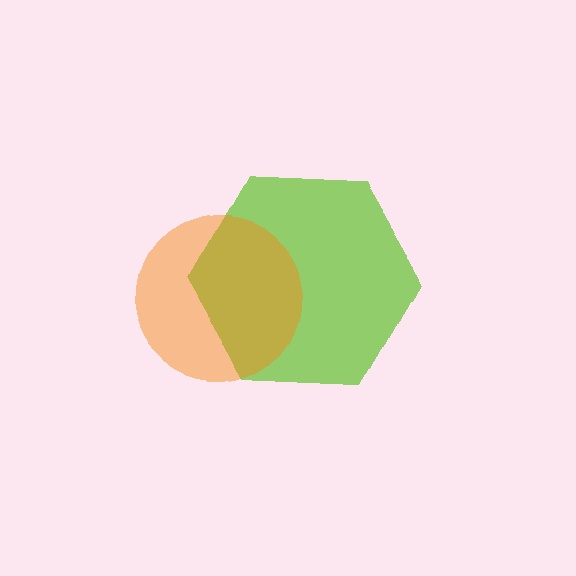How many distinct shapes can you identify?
There are 2 distinct shapes: a lime hexagon, an orange circle.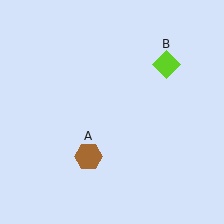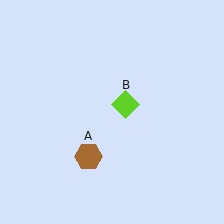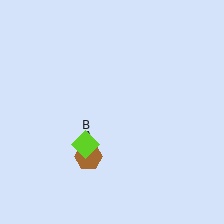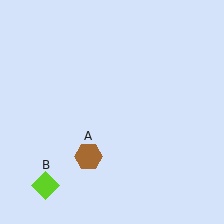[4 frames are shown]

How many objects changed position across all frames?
1 object changed position: lime diamond (object B).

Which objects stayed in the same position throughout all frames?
Brown hexagon (object A) remained stationary.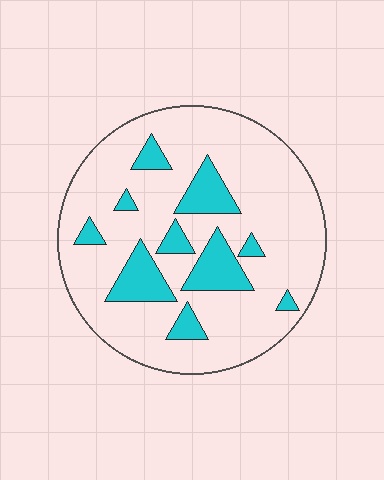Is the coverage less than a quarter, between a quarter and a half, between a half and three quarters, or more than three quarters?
Less than a quarter.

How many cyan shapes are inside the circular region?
10.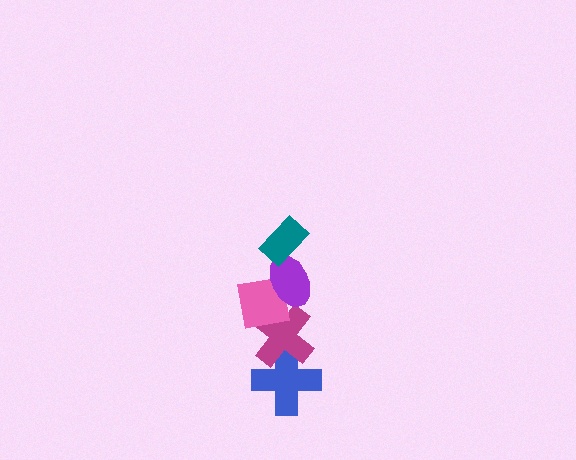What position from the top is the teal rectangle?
The teal rectangle is 1st from the top.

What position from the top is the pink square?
The pink square is 3rd from the top.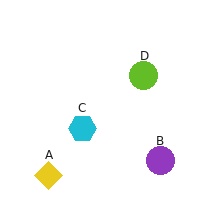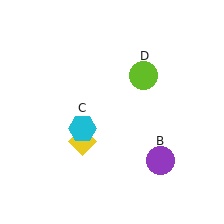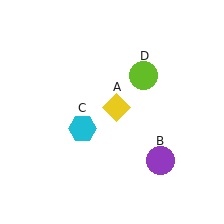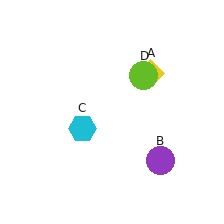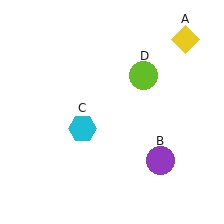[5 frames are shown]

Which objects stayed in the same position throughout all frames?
Purple circle (object B) and cyan hexagon (object C) and lime circle (object D) remained stationary.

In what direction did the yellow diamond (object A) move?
The yellow diamond (object A) moved up and to the right.